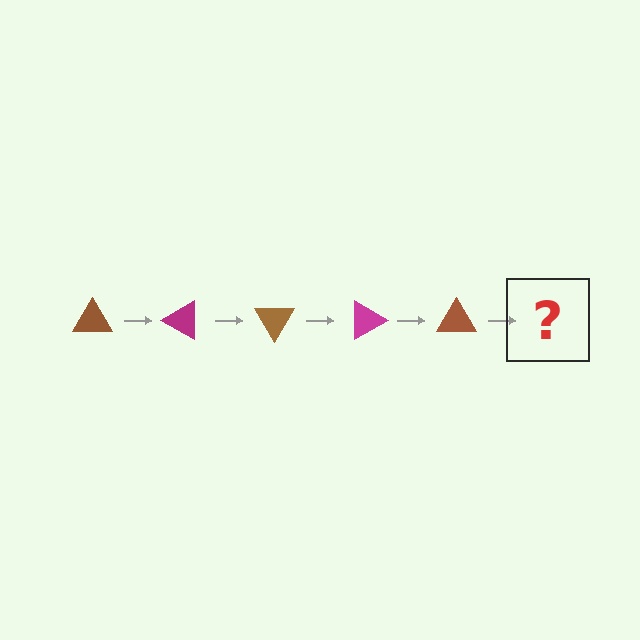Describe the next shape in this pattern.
It should be a magenta triangle, rotated 150 degrees from the start.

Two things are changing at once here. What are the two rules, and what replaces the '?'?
The two rules are that it rotates 30 degrees each step and the color cycles through brown and magenta. The '?' should be a magenta triangle, rotated 150 degrees from the start.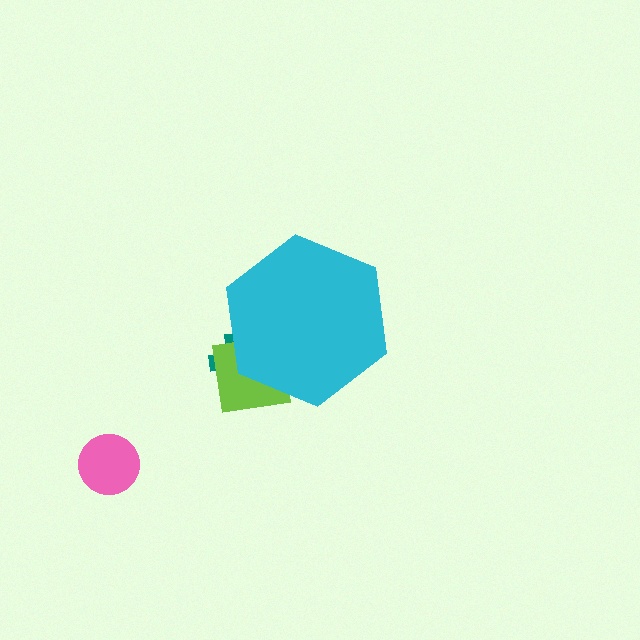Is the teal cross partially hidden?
Yes, the teal cross is partially hidden behind the cyan hexagon.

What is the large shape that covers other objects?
A cyan hexagon.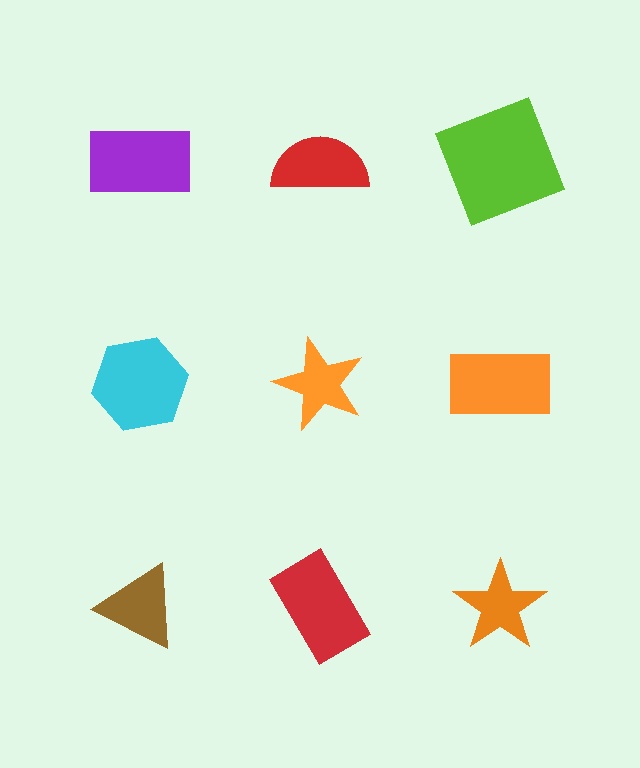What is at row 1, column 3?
A lime square.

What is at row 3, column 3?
An orange star.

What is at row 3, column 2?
A red rectangle.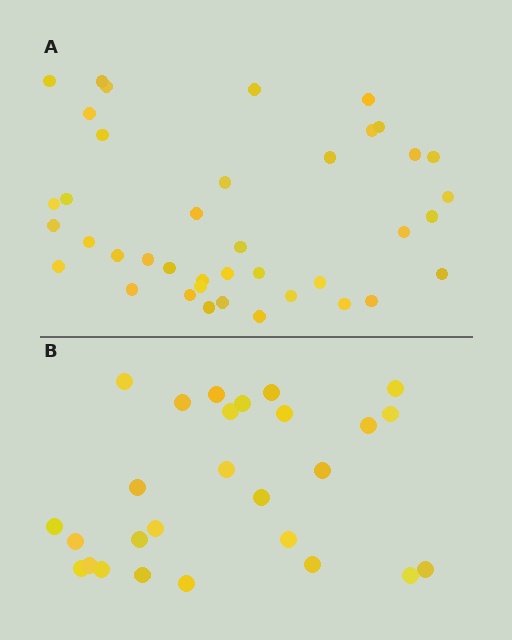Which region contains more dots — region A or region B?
Region A (the top region) has more dots.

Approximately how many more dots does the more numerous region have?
Region A has approximately 15 more dots than region B.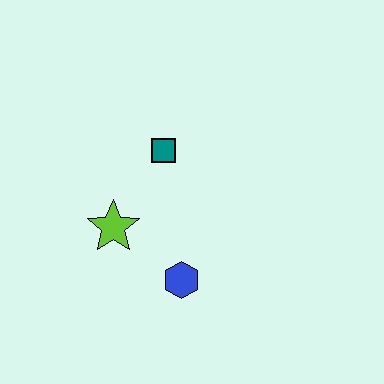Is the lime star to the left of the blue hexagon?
Yes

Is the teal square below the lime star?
No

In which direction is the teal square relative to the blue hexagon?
The teal square is above the blue hexagon.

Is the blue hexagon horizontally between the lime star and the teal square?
No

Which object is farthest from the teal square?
The blue hexagon is farthest from the teal square.